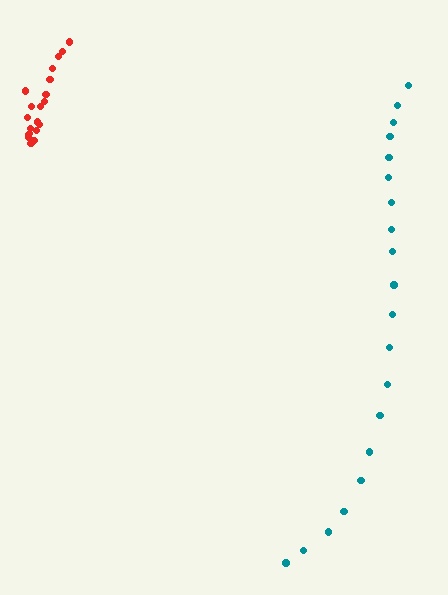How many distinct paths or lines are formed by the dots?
There are 2 distinct paths.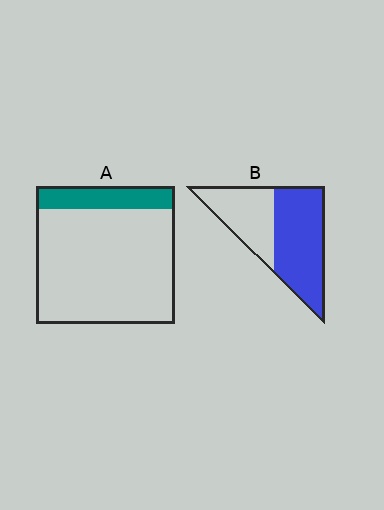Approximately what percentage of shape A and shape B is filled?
A is approximately 15% and B is approximately 60%.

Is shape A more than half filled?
No.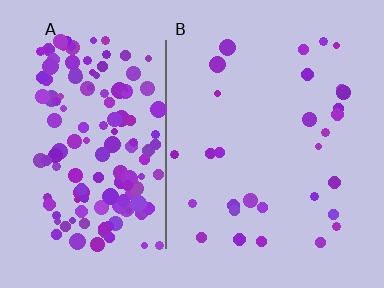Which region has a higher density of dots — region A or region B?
A (the left).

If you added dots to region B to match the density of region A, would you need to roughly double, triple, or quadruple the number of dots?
Approximately quadruple.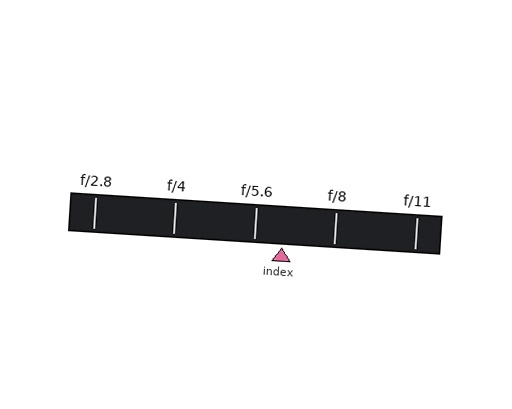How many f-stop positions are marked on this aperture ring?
There are 5 f-stop positions marked.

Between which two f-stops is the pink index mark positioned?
The index mark is between f/5.6 and f/8.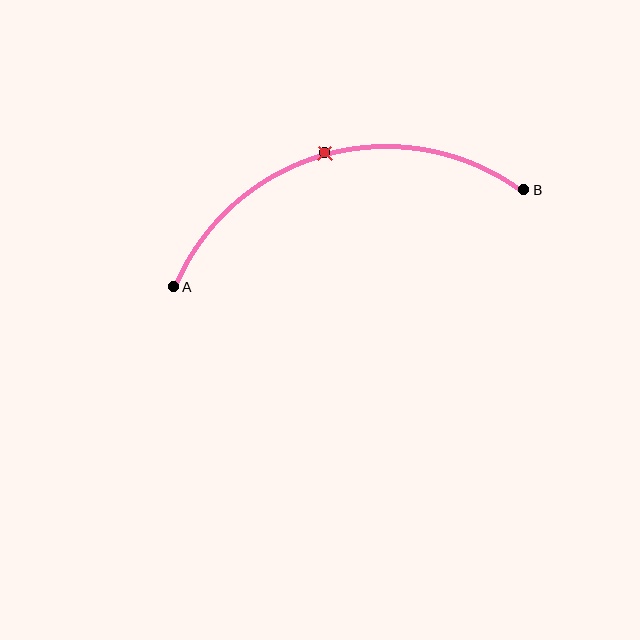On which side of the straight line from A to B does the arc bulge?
The arc bulges above the straight line connecting A and B.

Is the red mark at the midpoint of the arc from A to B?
Yes. The red mark lies on the arc at equal arc-length from both A and B — it is the arc midpoint.